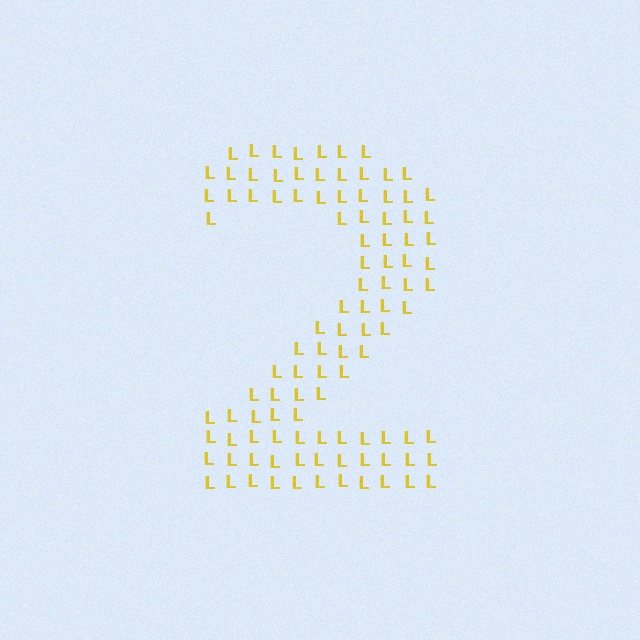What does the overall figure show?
The overall figure shows the digit 2.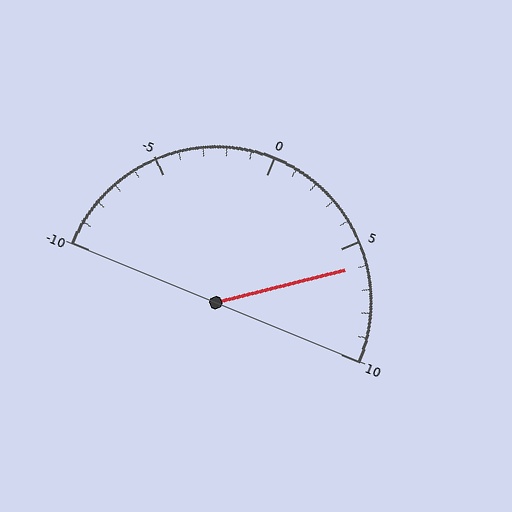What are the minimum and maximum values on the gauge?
The gauge ranges from -10 to 10.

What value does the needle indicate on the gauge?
The needle indicates approximately 6.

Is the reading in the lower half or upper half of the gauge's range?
The reading is in the upper half of the range (-10 to 10).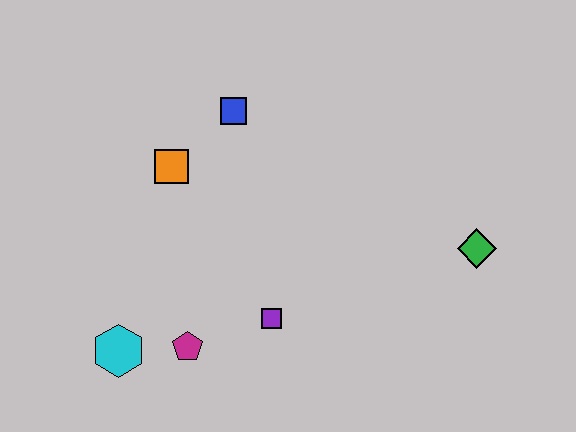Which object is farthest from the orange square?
The green diamond is farthest from the orange square.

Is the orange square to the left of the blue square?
Yes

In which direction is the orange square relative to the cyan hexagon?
The orange square is above the cyan hexagon.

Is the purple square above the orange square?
No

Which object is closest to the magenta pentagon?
The cyan hexagon is closest to the magenta pentagon.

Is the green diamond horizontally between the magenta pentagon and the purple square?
No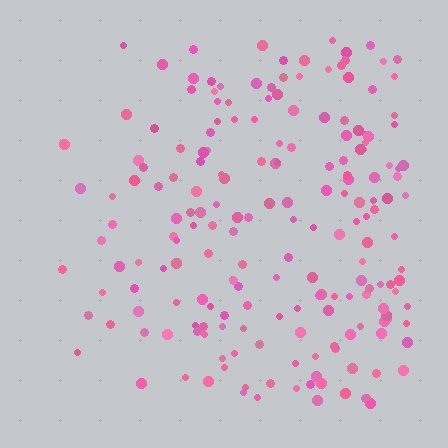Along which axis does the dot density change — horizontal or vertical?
Horizontal.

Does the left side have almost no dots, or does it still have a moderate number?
Still a moderate number, just noticeably fewer than the right.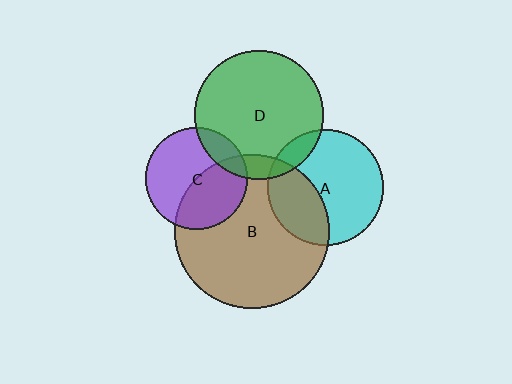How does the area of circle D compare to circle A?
Approximately 1.2 times.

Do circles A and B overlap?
Yes.